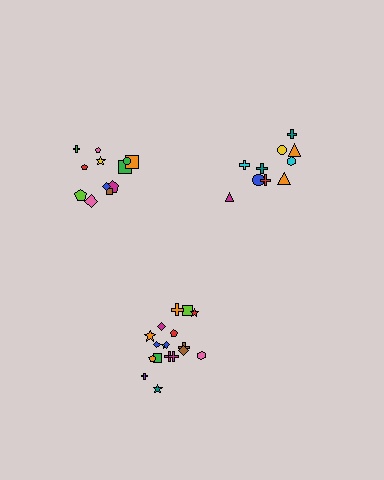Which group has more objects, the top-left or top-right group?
The top-left group.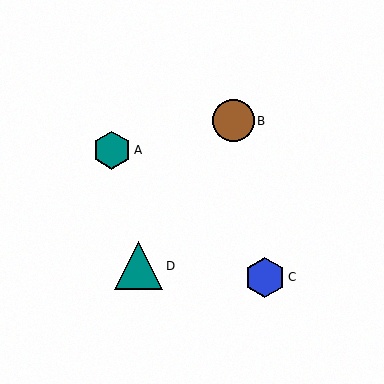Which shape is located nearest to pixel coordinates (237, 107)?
The brown circle (labeled B) at (233, 121) is nearest to that location.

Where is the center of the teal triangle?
The center of the teal triangle is at (139, 266).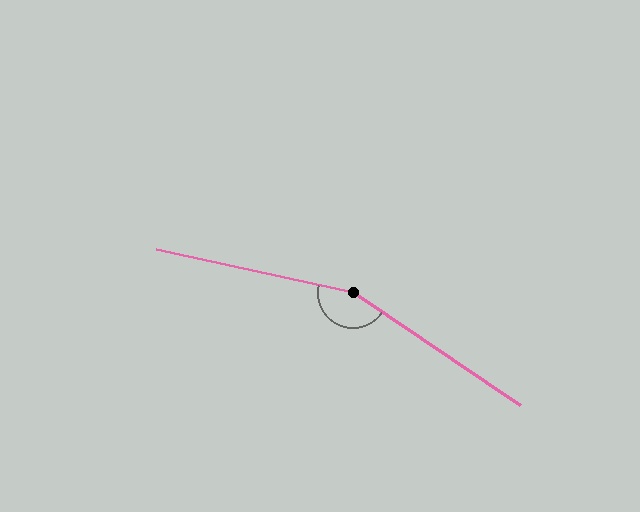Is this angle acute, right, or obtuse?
It is obtuse.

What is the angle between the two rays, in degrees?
Approximately 158 degrees.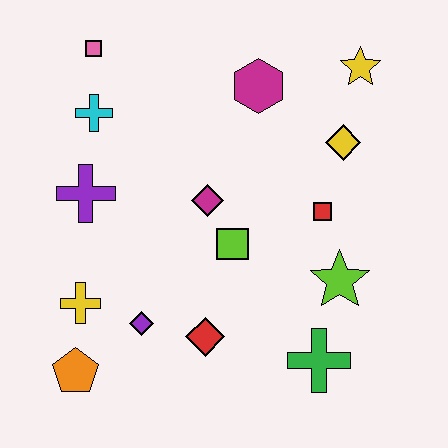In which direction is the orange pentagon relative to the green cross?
The orange pentagon is to the left of the green cross.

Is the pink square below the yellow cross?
No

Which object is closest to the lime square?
The magenta diamond is closest to the lime square.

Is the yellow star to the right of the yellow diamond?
Yes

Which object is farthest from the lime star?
The pink square is farthest from the lime star.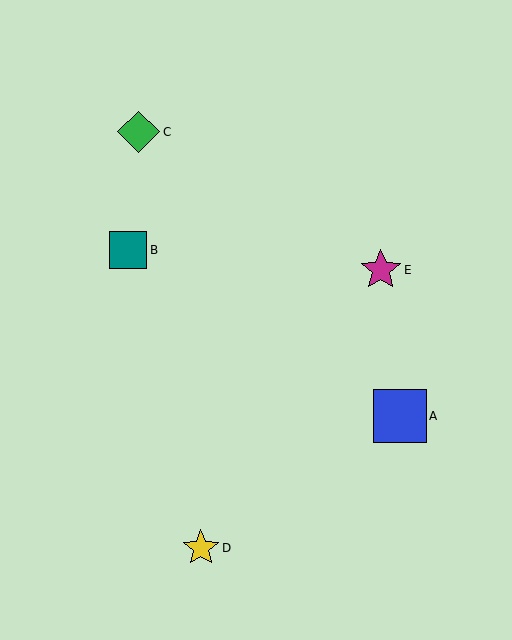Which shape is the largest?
The blue square (labeled A) is the largest.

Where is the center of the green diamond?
The center of the green diamond is at (139, 132).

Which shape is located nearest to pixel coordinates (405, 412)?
The blue square (labeled A) at (400, 416) is nearest to that location.